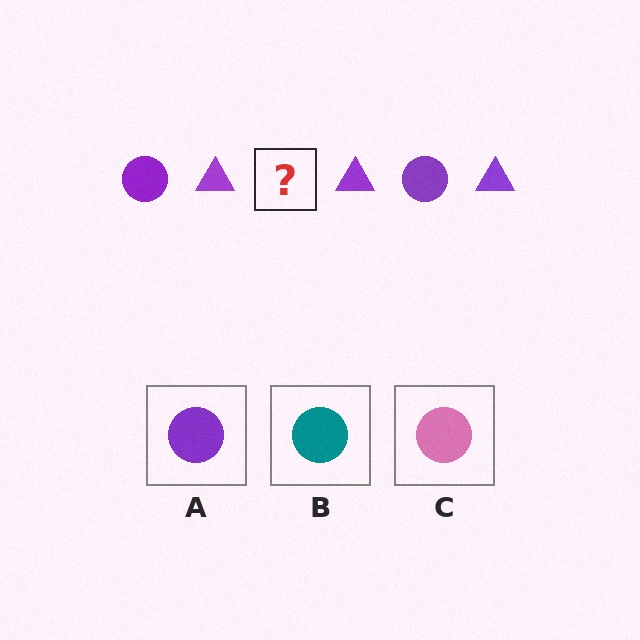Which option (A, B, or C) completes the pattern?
A.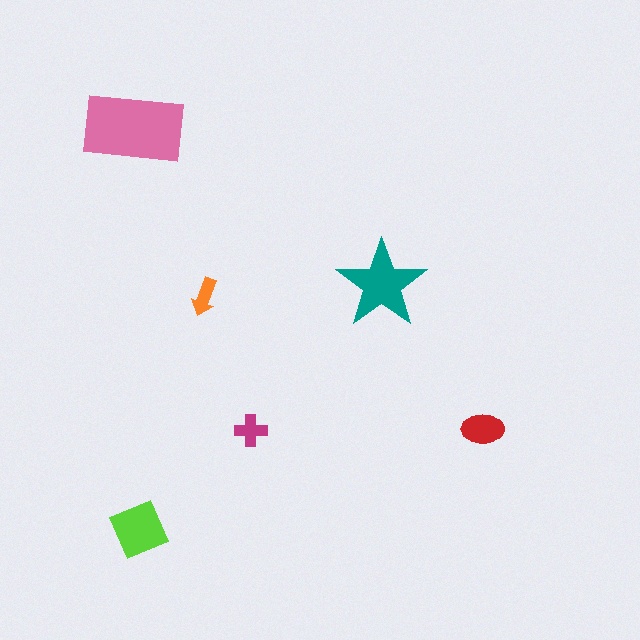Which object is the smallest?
The orange arrow.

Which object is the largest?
The pink rectangle.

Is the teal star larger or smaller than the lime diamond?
Larger.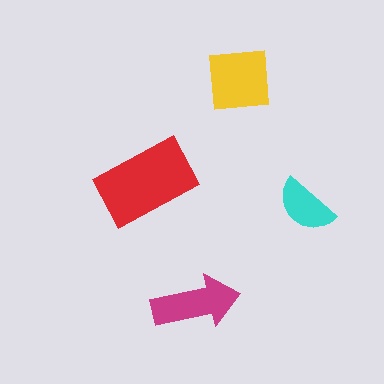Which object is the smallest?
The cyan semicircle.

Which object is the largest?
The red rectangle.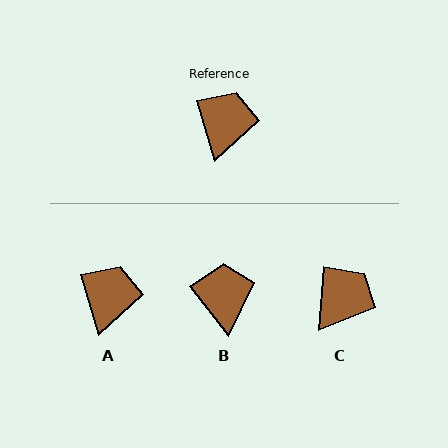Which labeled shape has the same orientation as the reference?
A.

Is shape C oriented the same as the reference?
No, it is off by about 21 degrees.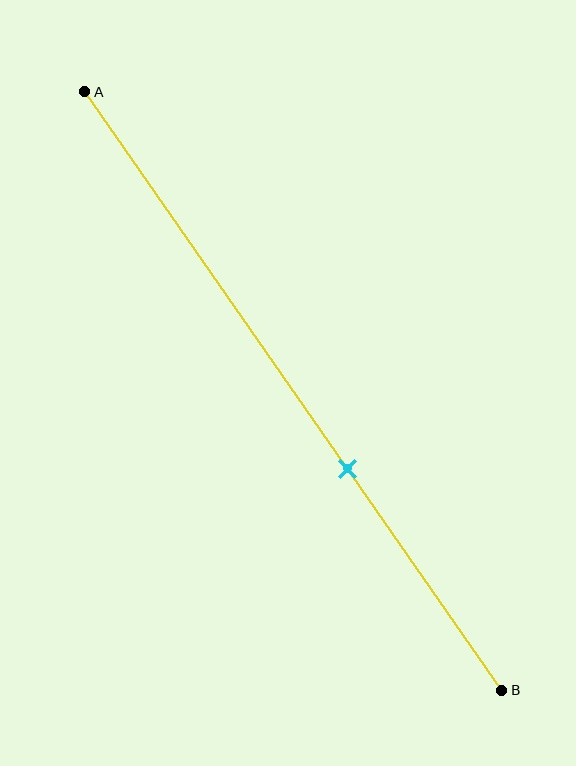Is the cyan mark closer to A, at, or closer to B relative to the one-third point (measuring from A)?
The cyan mark is closer to point B than the one-third point of segment AB.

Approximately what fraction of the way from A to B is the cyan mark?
The cyan mark is approximately 65% of the way from A to B.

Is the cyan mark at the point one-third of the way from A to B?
No, the mark is at about 65% from A, not at the 33% one-third point.